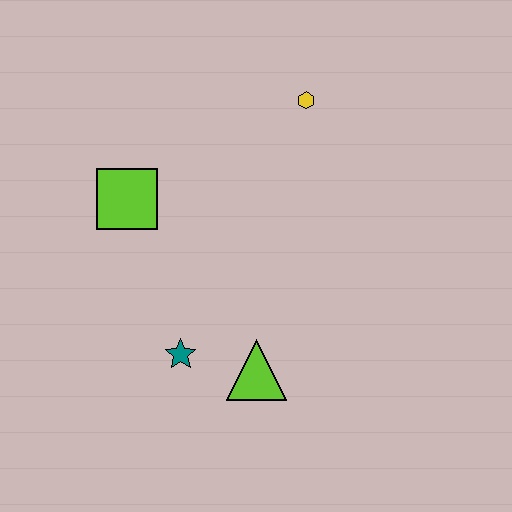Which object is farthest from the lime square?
The lime triangle is farthest from the lime square.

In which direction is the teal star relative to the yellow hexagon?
The teal star is below the yellow hexagon.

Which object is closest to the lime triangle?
The teal star is closest to the lime triangle.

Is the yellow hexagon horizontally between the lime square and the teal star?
No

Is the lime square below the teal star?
No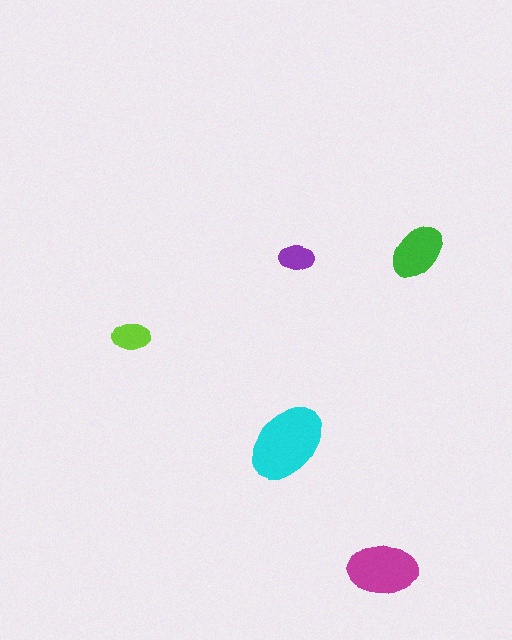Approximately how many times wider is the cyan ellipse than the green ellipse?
About 1.5 times wider.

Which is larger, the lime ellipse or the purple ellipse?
The lime one.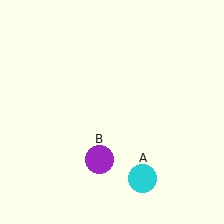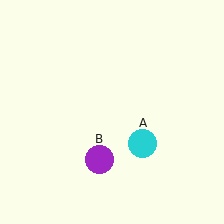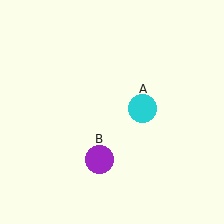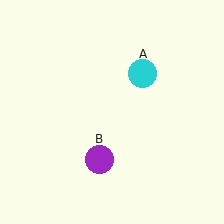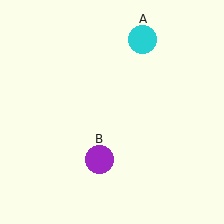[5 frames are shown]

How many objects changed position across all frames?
1 object changed position: cyan circle (object A).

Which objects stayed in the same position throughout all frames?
Purple circle (object B) remained stationary.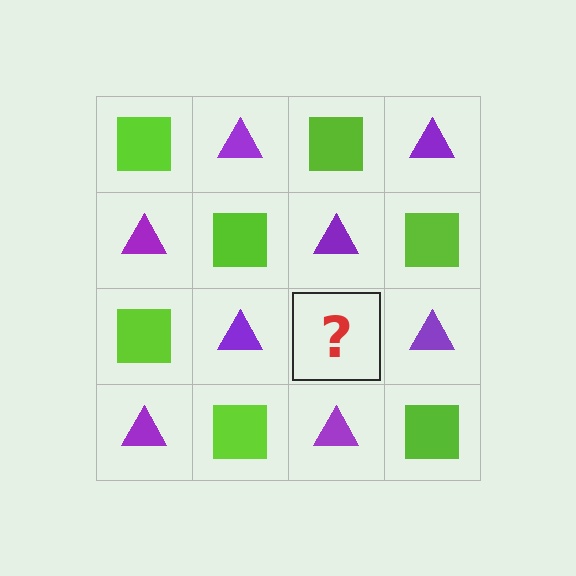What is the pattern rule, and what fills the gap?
The rule is that it alternates lime square and purple triangle in a checkerboard pattern. The gap should be filled with a lime square.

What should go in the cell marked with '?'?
The missing cell should contain a lime square.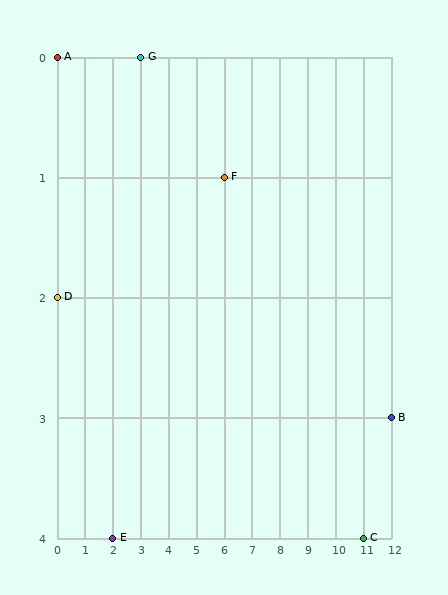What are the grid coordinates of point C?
Point C is at grid coordinates (11, 4).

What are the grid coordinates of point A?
Point A is at grid coordinates (0, 0).